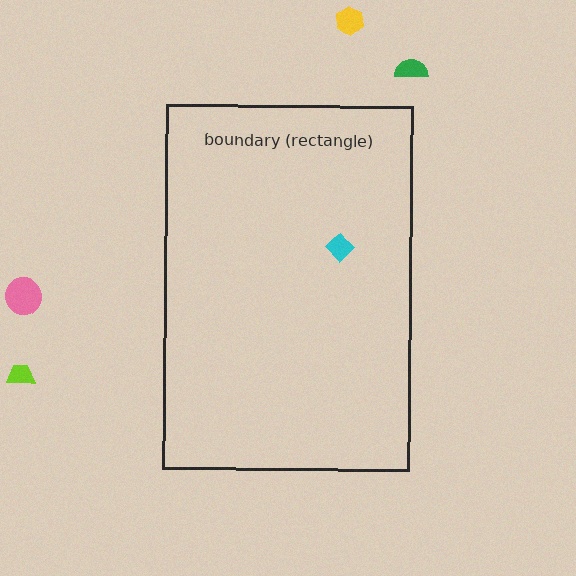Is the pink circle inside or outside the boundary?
Outside.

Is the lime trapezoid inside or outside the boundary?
Outside.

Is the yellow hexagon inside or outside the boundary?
Outside.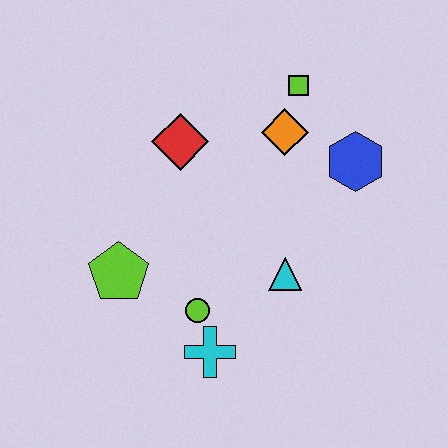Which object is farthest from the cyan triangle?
The lime square is farthest from the cyan triangle.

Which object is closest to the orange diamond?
The lime square is closest to the orange diamond.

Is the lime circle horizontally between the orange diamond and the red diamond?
Yes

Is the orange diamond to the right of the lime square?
No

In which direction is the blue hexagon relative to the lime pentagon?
The blue hexagon is to the right of the lime pentagon.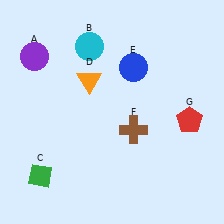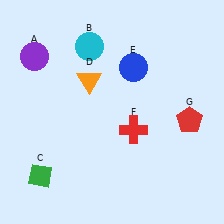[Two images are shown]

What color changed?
The cross (F) changed from brown in Image 1 to red in Image 2.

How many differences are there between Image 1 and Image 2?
There is 1 difference between the two images.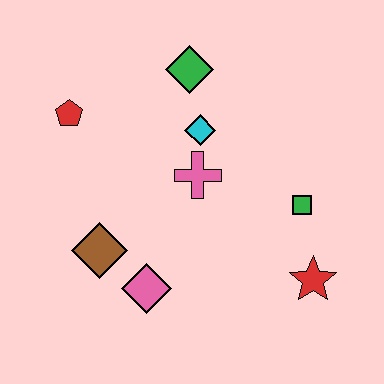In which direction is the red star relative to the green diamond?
The red star is below the green diamond.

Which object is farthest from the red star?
The red pentagon is farthest from the red star.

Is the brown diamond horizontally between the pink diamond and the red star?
No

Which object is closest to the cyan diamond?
The pink cross is closest to the cyan diamond.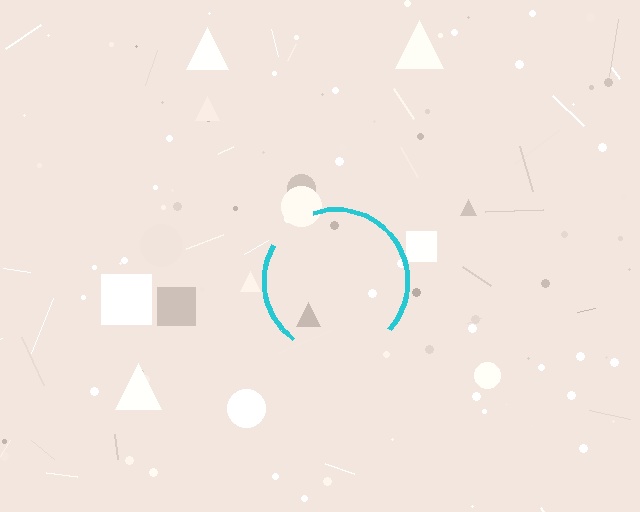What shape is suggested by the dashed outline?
The dashed outline suggests a circle.